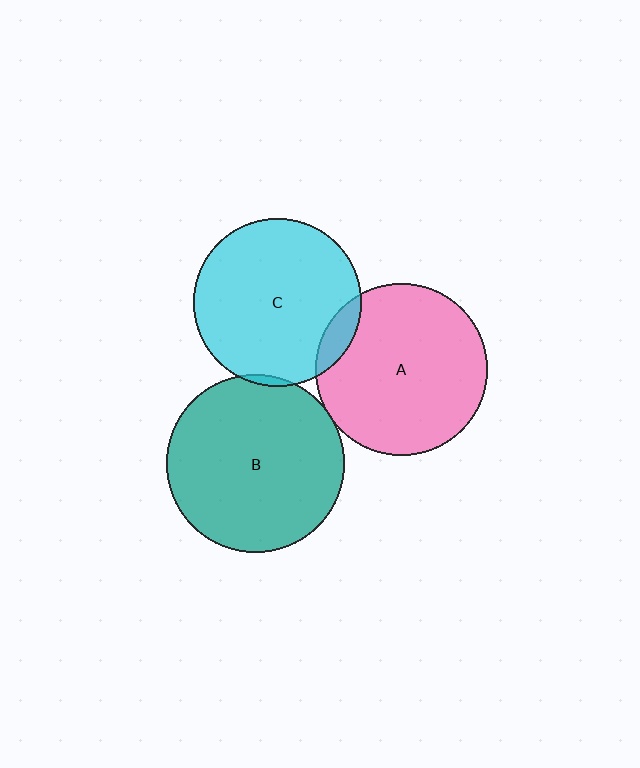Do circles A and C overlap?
Yes.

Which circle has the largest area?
Circle B (teal).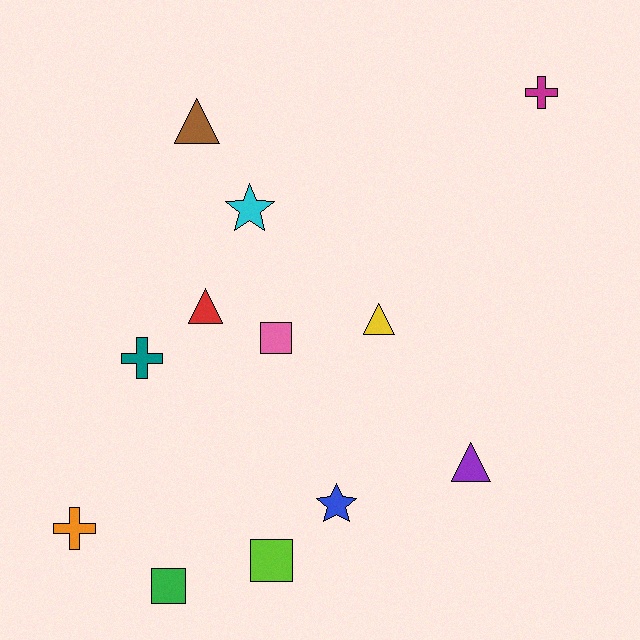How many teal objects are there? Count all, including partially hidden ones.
There is 1 teal object.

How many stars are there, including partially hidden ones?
There are 2 stars.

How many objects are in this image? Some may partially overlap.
There are 12 objects.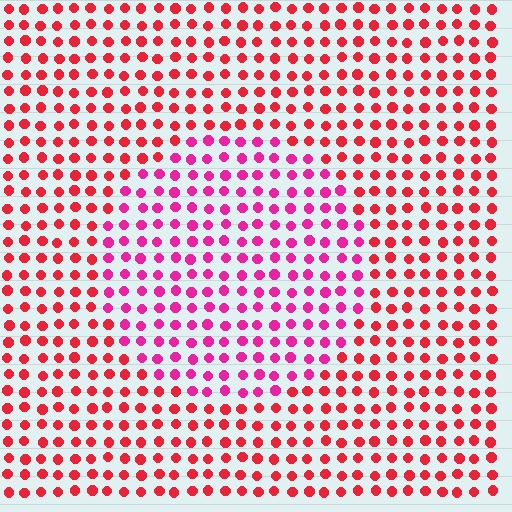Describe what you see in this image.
The image is filled with small red elements in a uniform arrangement. A circle-shaped region is visible where the elements are tinted to a slightly different hue, forming a subtle color boundary.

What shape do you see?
I see a circle.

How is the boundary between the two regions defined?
The boundary is defined purely by a slight shift in hue (about 32 degrees). Spacing, size, and orientation are identical on both sides.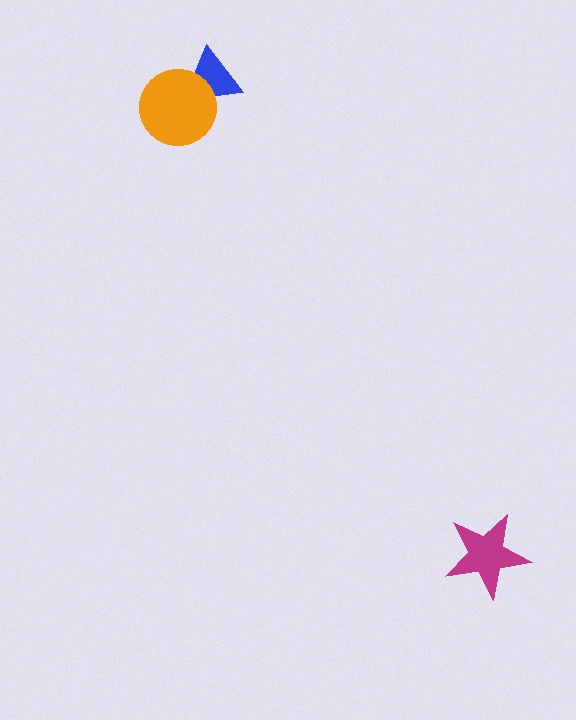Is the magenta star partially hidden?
No, no other shape covers it.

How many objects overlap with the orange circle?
1 object overlaps with the orange circle.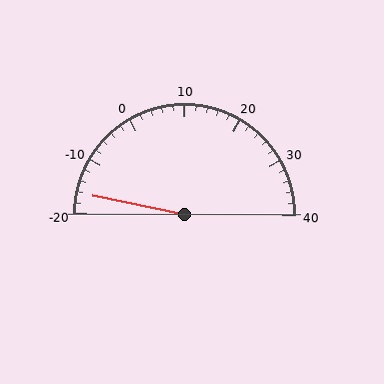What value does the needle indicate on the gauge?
The needle indicates approximately -16.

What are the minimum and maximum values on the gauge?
The gauge ranges from -20 to 40.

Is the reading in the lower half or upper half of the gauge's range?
The reading is in the lower half of the range (-20 to 40).